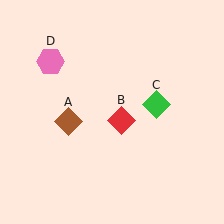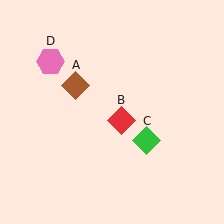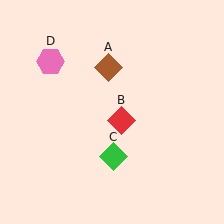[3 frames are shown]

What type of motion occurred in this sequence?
The brown diamond (object A), green diamond (object C) rotated clockwise around the center of the scene.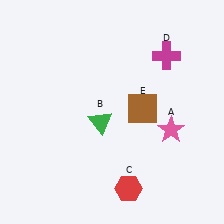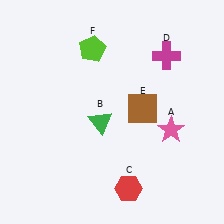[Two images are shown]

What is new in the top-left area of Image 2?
A lime pentagon (F) was added in the top-left area of Image 2.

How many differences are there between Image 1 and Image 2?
There is 1 difference between the two images.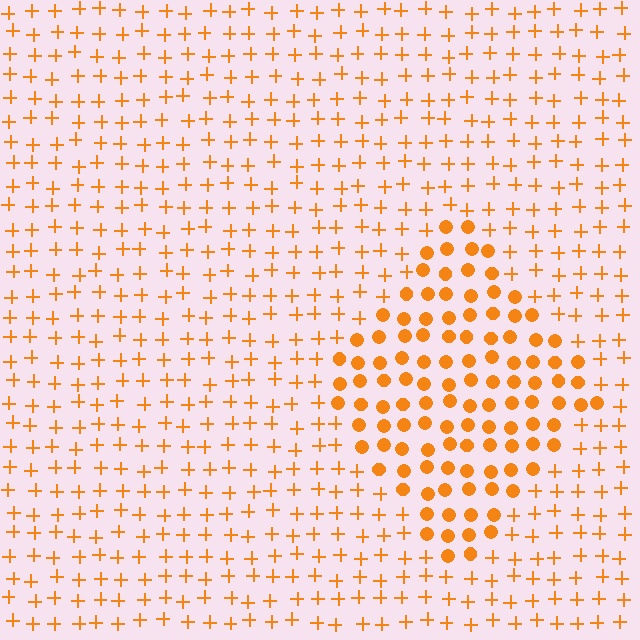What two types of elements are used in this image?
The image uses circles inside the diamond region and plus signs outside it.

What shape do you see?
I see a diamond.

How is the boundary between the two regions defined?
The boundary is defined by a change in element shape: circles inside vs. plus signs outside. All elements share the same color and spacing.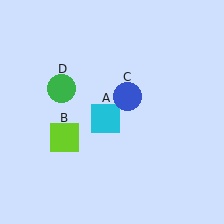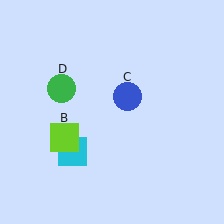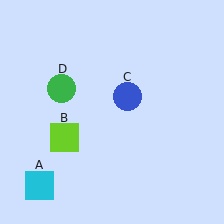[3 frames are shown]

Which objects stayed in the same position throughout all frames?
Lime square (object B) and blue circle (object C) and green circle (object D) remained stationary.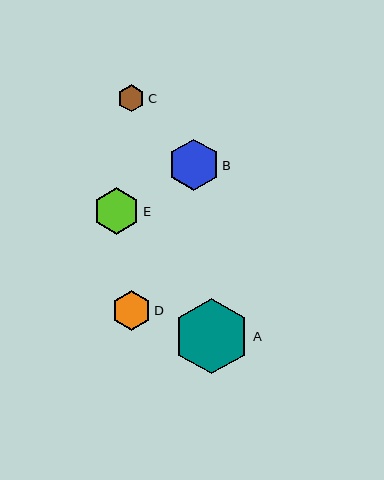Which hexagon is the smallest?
Hexagon C is the smallest with a size of approximately 27 pixels.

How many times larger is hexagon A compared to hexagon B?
Hexagon A is approximately 1.5 times the size of hexagon B.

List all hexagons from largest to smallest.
From largest to smallest: A, B, E, D, C.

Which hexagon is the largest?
Hexagon A is the largest with a size of approximately 76 pixels.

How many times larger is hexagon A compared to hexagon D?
Hexagon A is approximately 1.9 times the size of hexagon D.